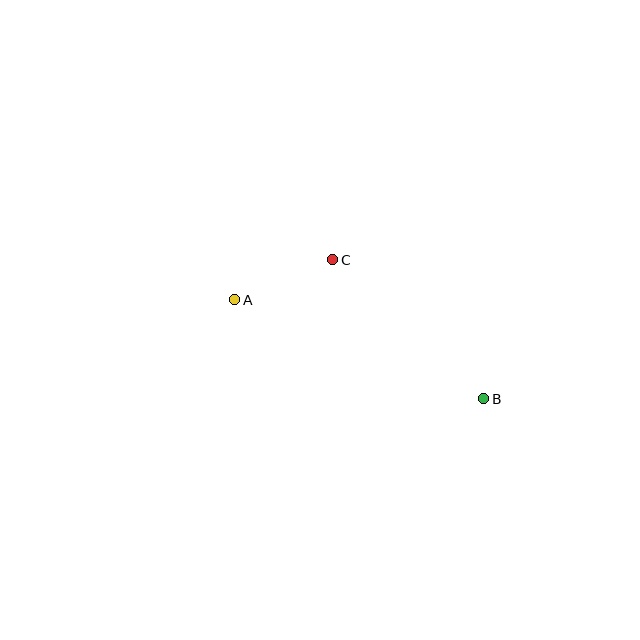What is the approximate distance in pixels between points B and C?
The distance between B and C is approximately 205 pixels.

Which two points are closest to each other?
Points A and C are closest to each other.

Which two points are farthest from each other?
Points A and B are farthest from each other.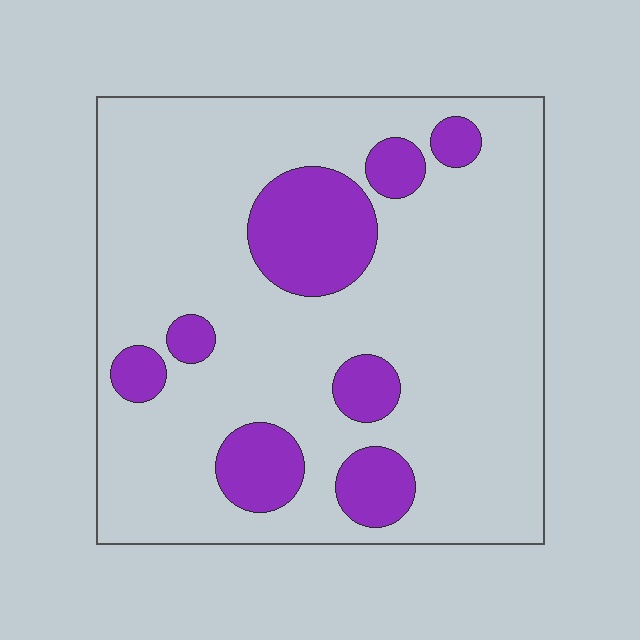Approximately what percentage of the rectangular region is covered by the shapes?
Approximately 20%.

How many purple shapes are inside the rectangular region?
8.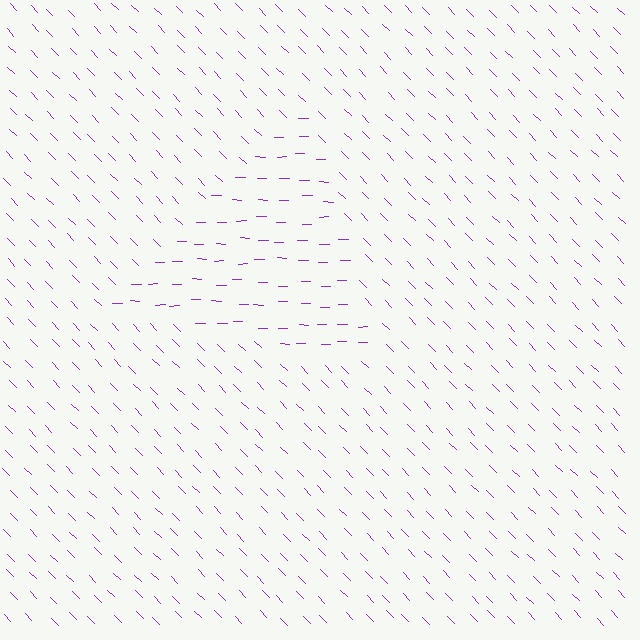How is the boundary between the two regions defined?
The boundary is defined purely by a change in line orientation (approximately 45 degrees difference). All lines are the same color and thickness.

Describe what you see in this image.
The image is filled with small purple line segments. A triangle region in the image has lines oriented differently from the surrounding lines, creating a visible texture boundary.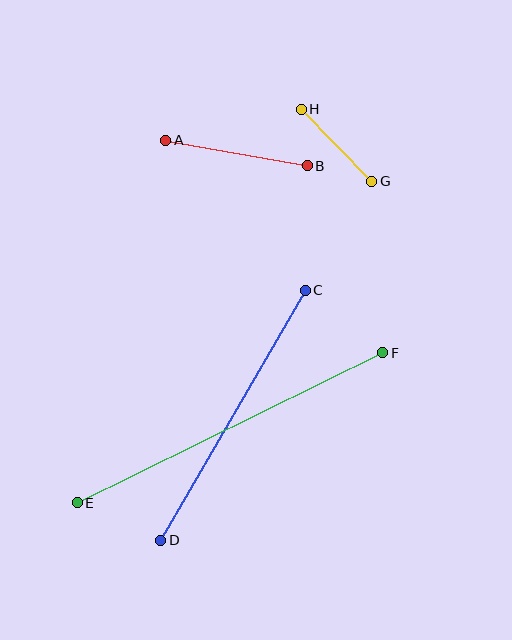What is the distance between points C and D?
The distance is approximately 289 pixels.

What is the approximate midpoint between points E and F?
The midpoint is at approximately (230, 428) pixels.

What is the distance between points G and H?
The distance is approximately 101 pixels.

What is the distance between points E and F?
The distance is approximately 340 pixels.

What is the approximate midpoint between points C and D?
The midpoint is at approximately (233, 415) pixels.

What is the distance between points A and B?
The distance is approximately 144 pixels.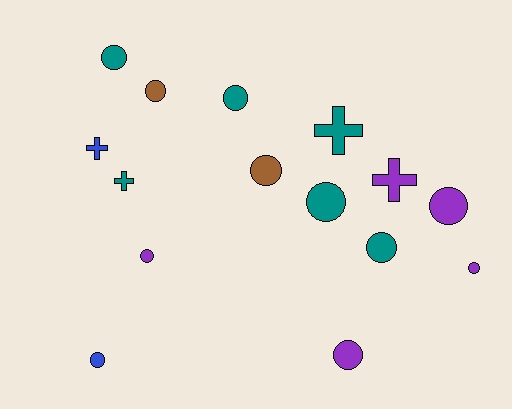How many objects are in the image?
There are 15 objects.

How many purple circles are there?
There are 4 purple circles.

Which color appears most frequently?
Teal, with 6 objects.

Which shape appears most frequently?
Circle, with 11 objects.